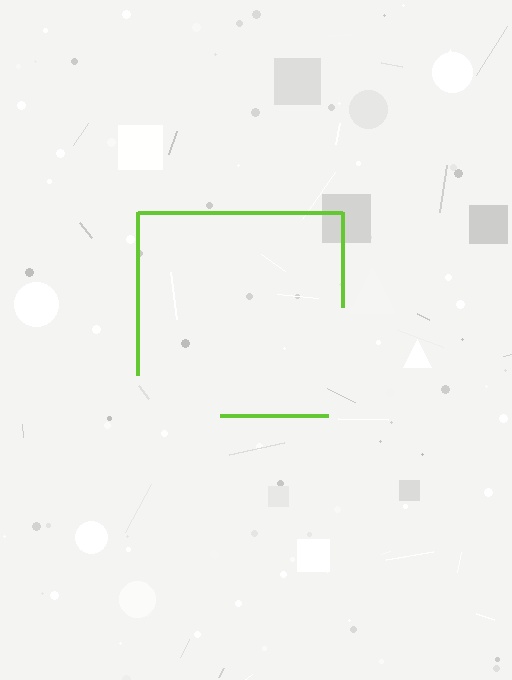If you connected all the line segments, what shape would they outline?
They would outline a square.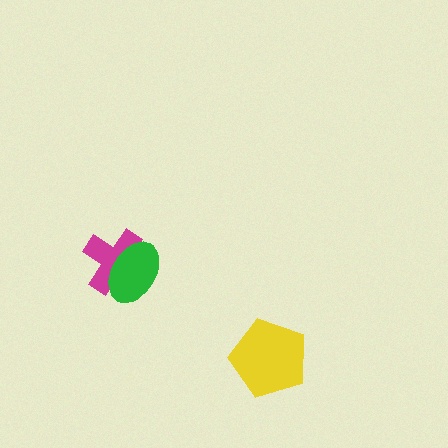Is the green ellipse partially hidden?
No, no other shape covers it.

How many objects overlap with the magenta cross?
1 object overlaps with the magenta cross.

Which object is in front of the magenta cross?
The green ellipse is in front of the magenta cross.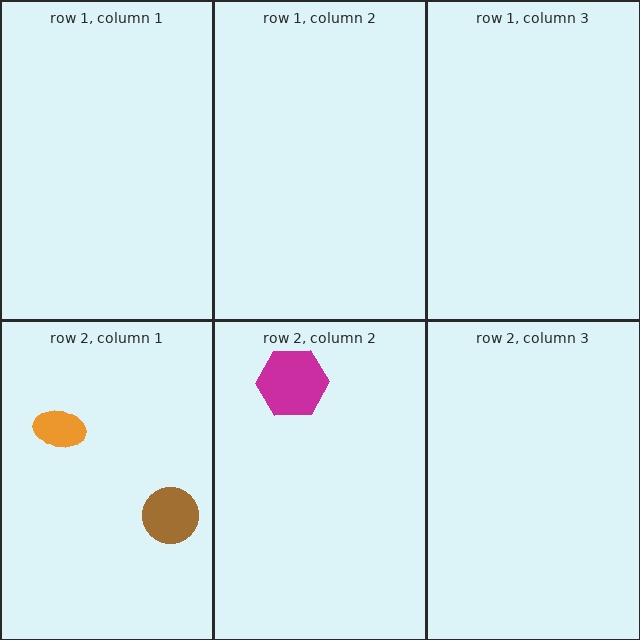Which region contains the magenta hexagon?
The row 2, column 2 region.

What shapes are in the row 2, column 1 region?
The orange ellipse, the brown circle.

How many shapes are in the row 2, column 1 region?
2.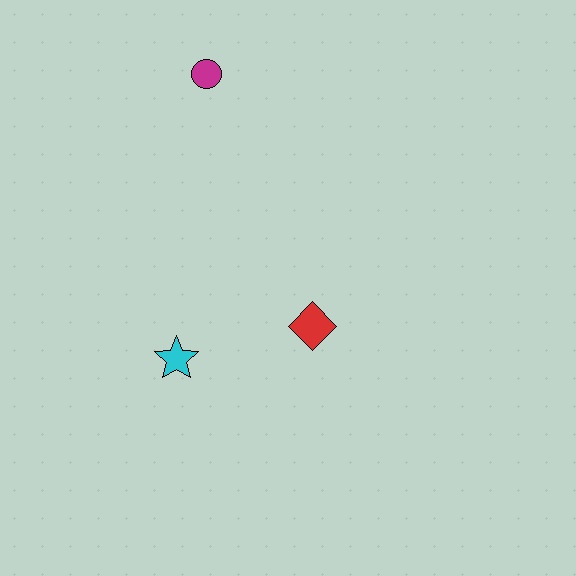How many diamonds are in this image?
There is 1 diamond.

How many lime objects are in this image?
There are no lime objects.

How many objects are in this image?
There are 3 objects.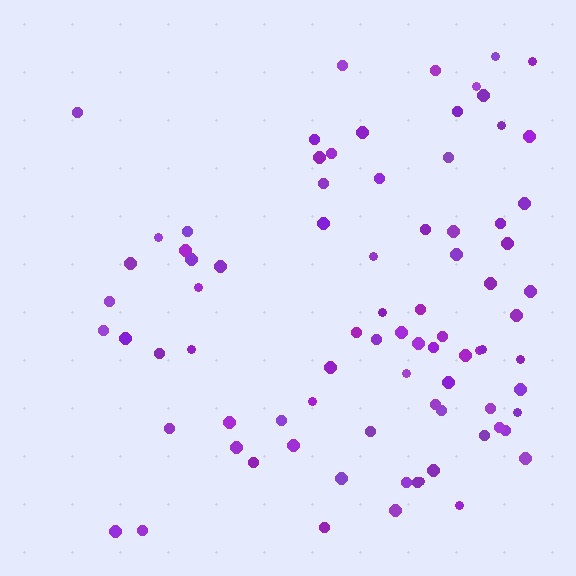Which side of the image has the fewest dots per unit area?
The left.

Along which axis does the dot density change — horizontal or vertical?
Horizontal.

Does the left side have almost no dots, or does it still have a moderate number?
Still a moderate number, just noticeably fewer than the right.